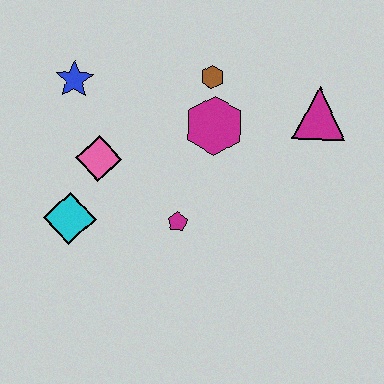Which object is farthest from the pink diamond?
The magenta triangle is farthest from the pink diamond.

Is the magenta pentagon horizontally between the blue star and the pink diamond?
No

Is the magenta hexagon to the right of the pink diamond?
Yes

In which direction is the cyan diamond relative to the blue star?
The cyan diamond is below the blue star.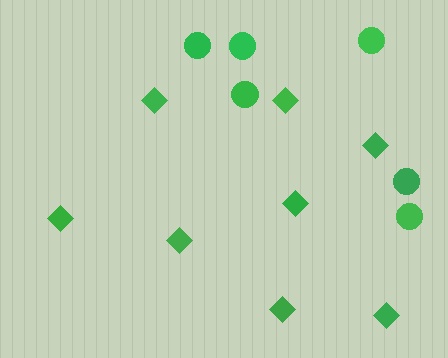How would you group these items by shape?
There are 2 groups: one group of circles (6) and one group of diamonds (8).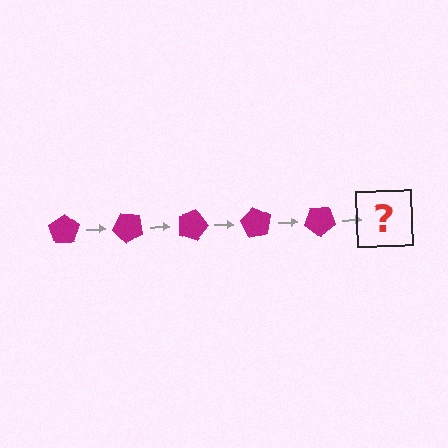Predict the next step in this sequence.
The next step is a magenta pentagon rotated 225 degrees.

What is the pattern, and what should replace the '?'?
The pattern is that the pentagon rotates 45 degrees each step. The '?' should be a magenta pentagon rotated 225 degrees.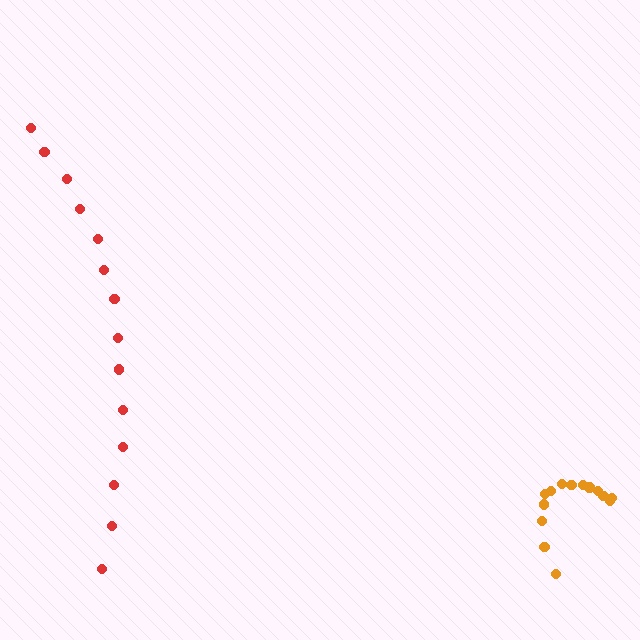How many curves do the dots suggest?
There are 2 distinct paths.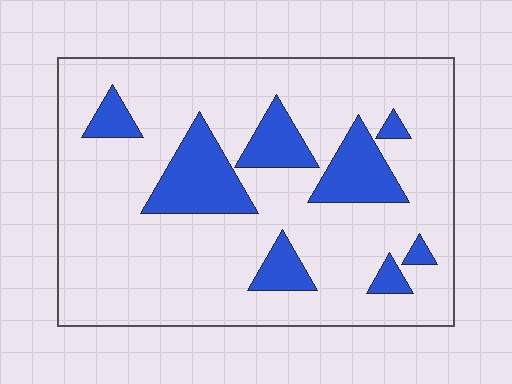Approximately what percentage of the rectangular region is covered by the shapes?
Approximately 20%.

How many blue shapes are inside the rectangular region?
8.